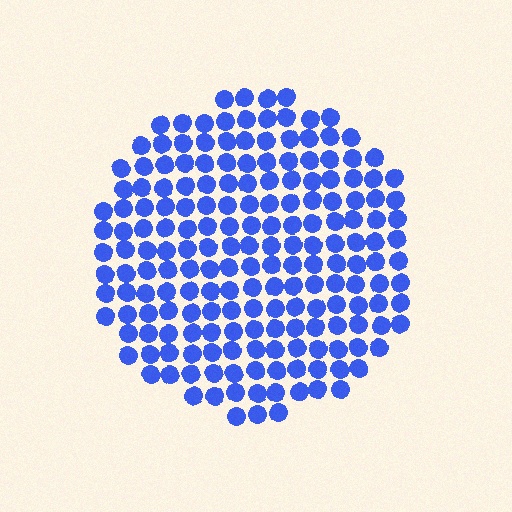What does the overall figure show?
The overall figure shows a circle.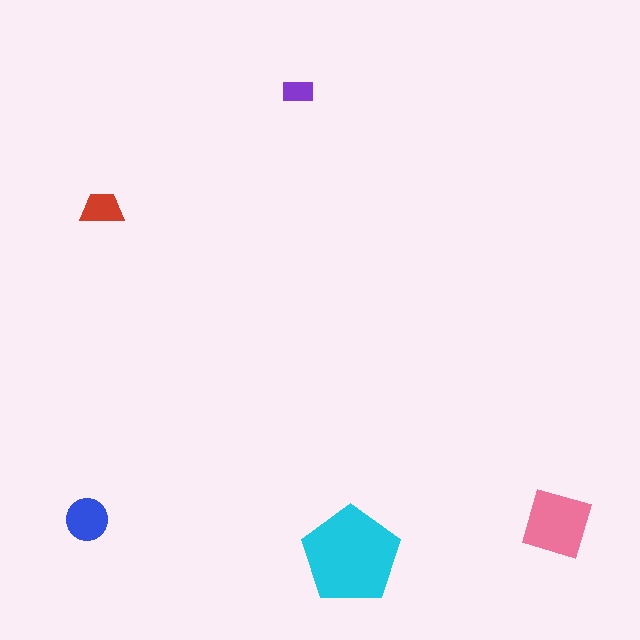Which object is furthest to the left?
The blue circle is leftmost.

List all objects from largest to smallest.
The cyan pentagon, the pink diamond, the blue circle, the red trapezoid, the purple rectangle.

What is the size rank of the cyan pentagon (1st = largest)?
1st.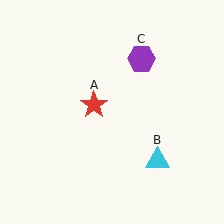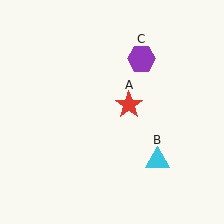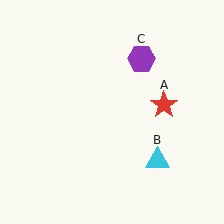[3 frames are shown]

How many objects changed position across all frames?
1 object changed position: red star (object A).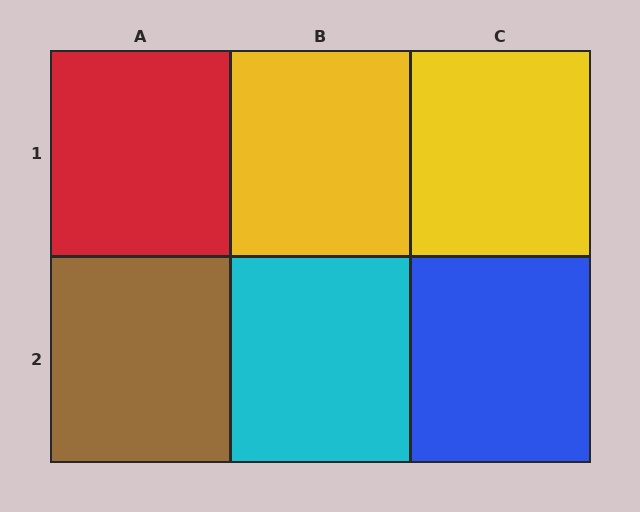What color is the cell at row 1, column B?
Yellow.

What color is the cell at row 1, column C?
Yellow.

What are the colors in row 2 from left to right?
Brown, cyan, blue.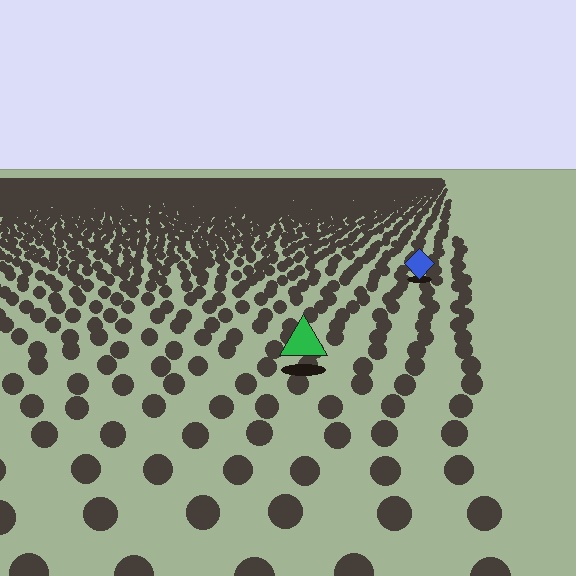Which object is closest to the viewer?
The green triangle is closest. The texture marks near it are larger and more spread out.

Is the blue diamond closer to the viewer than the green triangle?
No. The green triangle is closer — you can tell from the texture gradient: the ground texture is coarser near it.